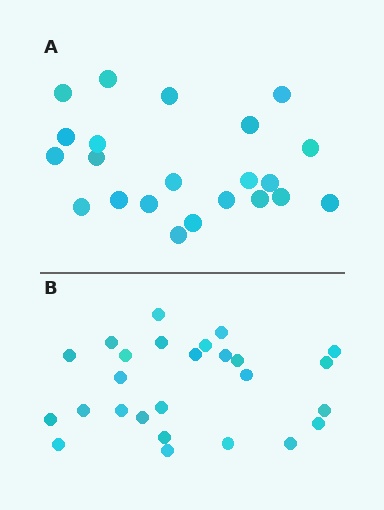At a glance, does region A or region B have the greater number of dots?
Region B (the bottom region) has more dots.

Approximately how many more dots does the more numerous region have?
Region B has about 4 more dots than region A.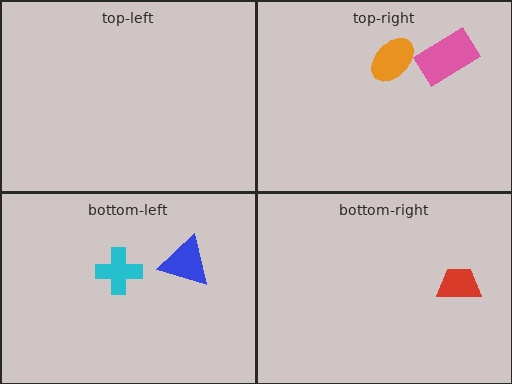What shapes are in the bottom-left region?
The blue triangle, the cyan cross.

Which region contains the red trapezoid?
The bottom-right region.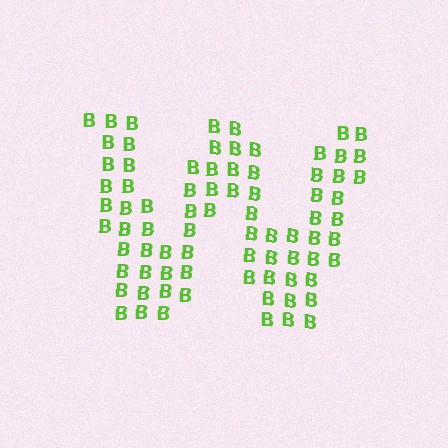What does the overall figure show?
The overall figure shows the letter W.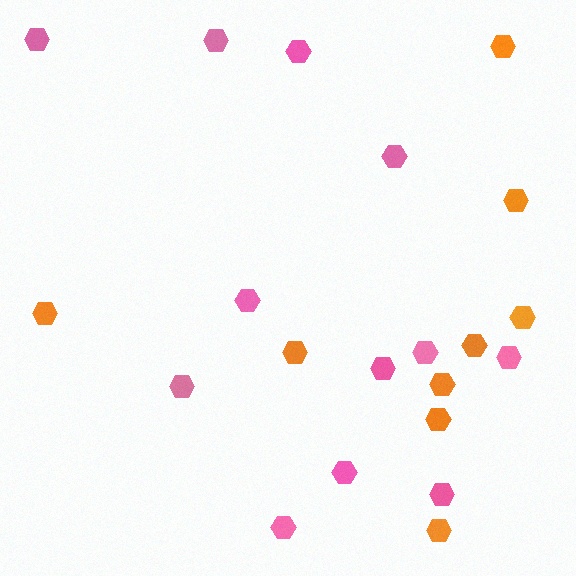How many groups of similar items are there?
There are 2 groups: one group of pink hexagons (12) and one group of orange hexagons (9).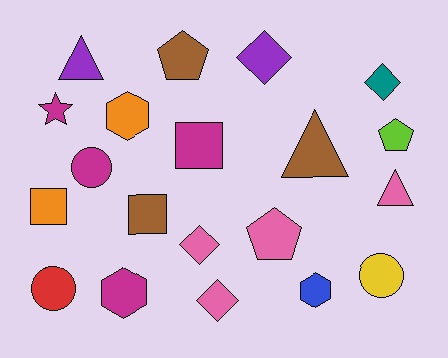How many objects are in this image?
There are 20 objects.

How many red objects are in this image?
There is 1 red object.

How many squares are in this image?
There are 3 squares.